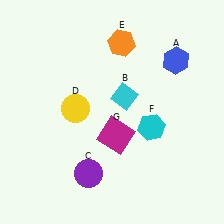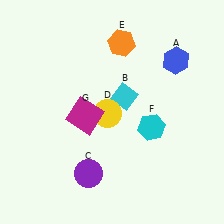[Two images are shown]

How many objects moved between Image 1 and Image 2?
2 objects moved between the two images.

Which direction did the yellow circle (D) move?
The yellow circle (D) moved right.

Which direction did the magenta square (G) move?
The magenta square (G) moved left.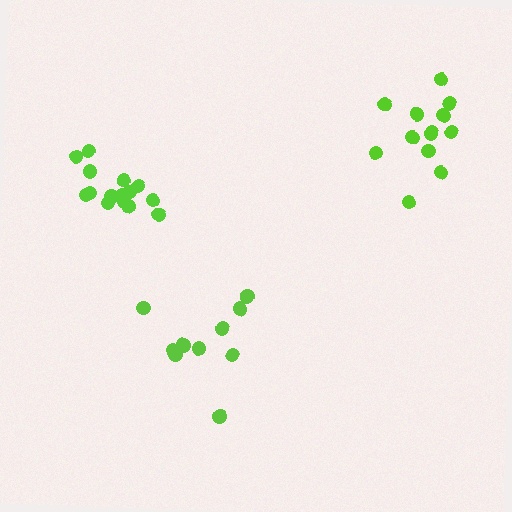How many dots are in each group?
Group 1: 10 dots, Group 2: 13 dots, Group 3: 15 dots (38 total).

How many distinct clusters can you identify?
There are 3 distinct clusters.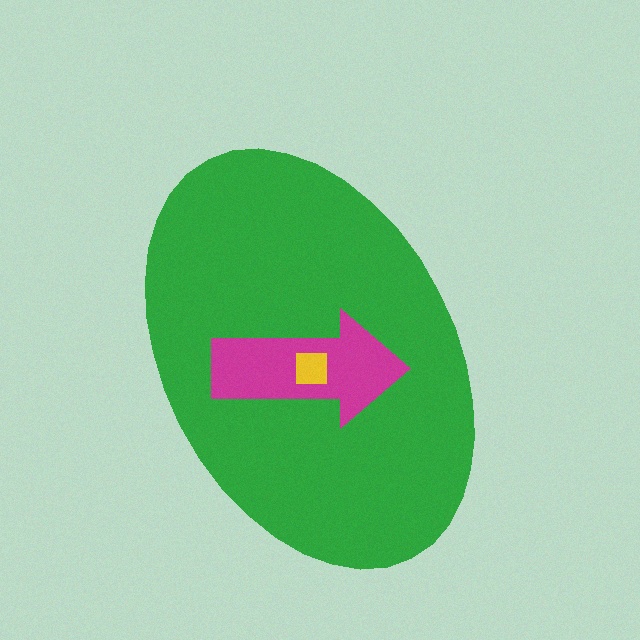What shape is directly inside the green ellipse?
The magenta arrow.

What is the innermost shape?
The yellow square.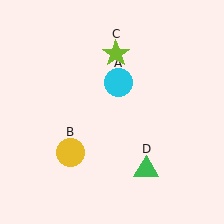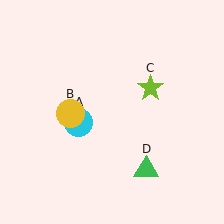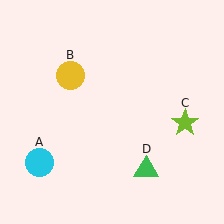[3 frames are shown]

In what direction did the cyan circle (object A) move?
The cyan circle (object A) moved down and to the left.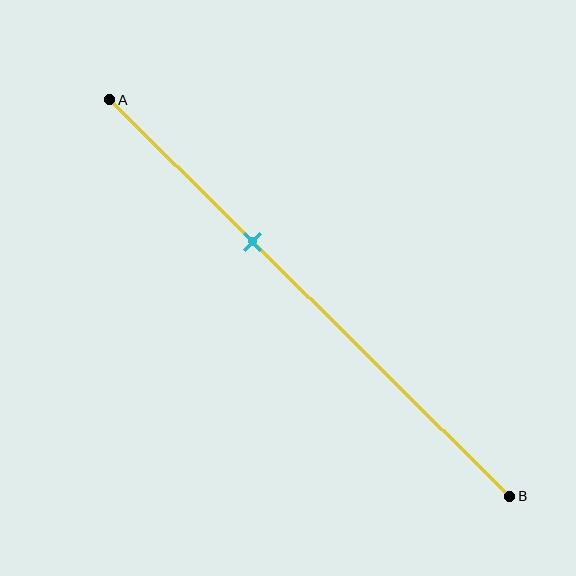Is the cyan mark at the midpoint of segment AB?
No, the mark is at about 35% from A, not at the 50% midpoint.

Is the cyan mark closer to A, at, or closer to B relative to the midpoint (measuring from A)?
The cyan mark is closer to point A than the midpoint of segment AB.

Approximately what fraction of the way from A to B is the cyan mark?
The cyan mark is approximately 35% of the way from A to B.